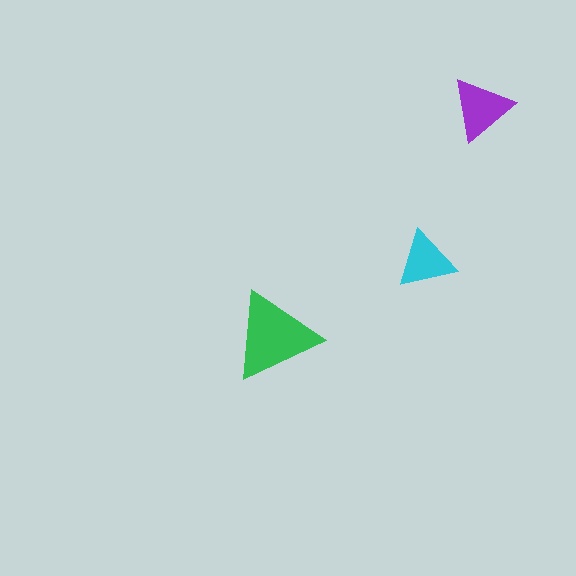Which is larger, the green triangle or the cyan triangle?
The green one.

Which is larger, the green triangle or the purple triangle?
The green one.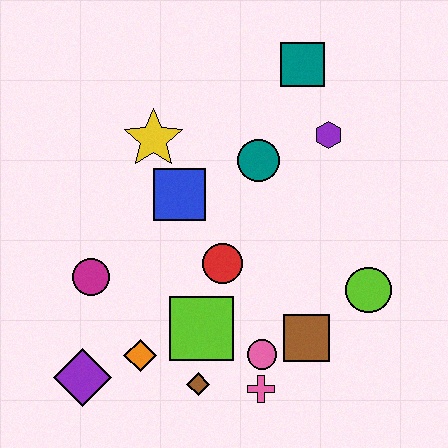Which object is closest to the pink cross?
The pink circle is closest to the pink cross.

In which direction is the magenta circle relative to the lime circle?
The magenta circle is to the left of the lime circle.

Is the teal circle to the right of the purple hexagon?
No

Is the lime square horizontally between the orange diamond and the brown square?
Yes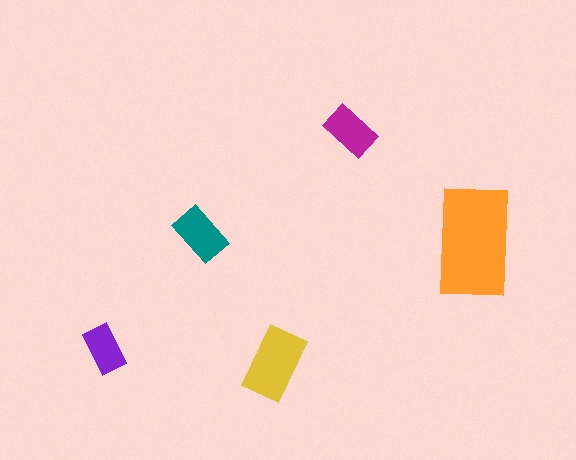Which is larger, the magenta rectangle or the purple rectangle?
The magenta one.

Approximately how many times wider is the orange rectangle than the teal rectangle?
About 2 times wider.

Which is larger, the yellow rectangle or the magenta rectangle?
The yellow one.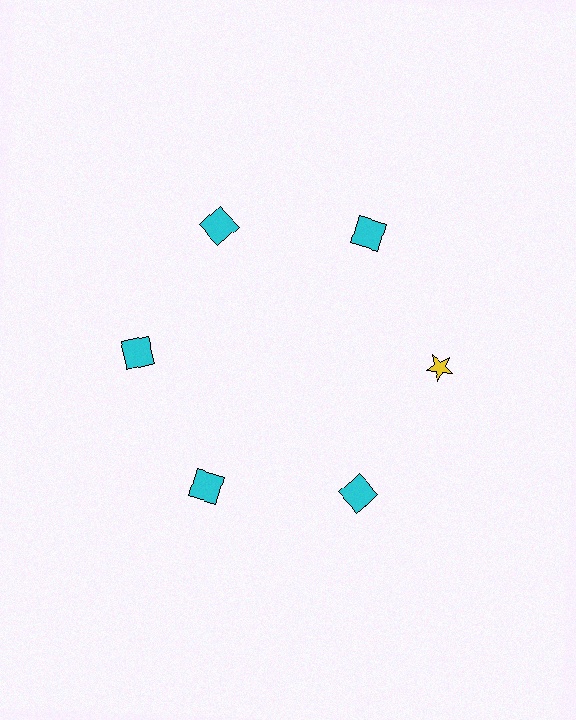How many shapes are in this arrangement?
There are 6 shapes arranged in a ring pattern.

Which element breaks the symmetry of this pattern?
The yellow star at roughly the 3 o'clock position breaks the symmetry. All other shapes are cyan squares.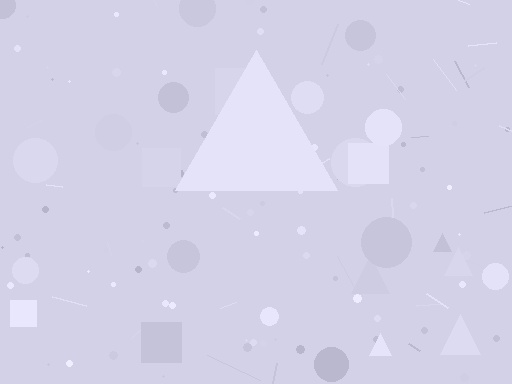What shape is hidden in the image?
A triangle is hidden in the image.